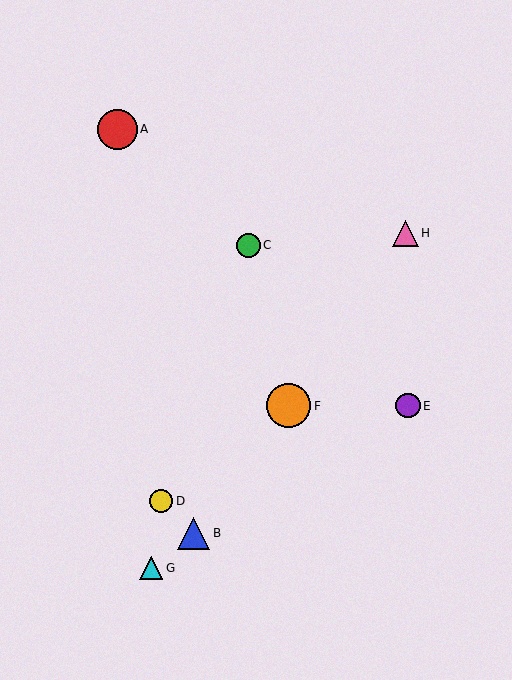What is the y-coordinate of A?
Object A is at y≈129.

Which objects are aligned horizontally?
Objects E, F are aligned horizontally.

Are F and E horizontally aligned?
Yes, both are at y≈406.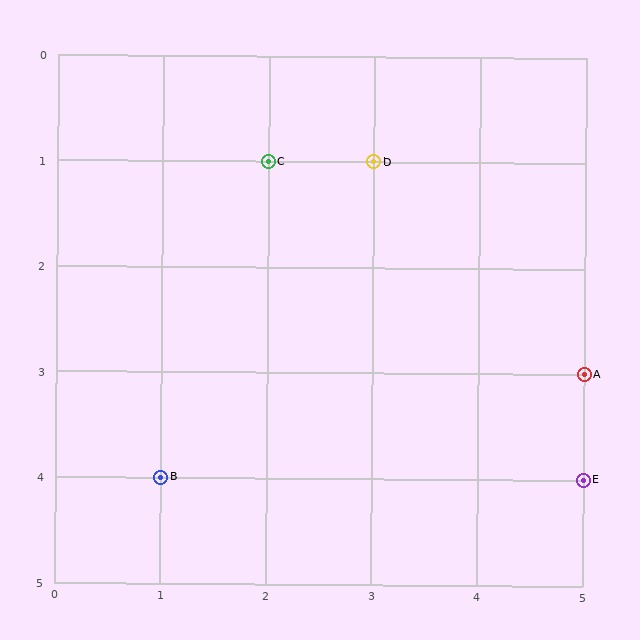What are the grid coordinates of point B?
Point B is at grid coordinates (1, 4).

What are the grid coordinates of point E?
Point E is at grid coordinates (5, 4).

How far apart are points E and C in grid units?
Points E and C are 3 columns and 3 rows apart (about 4.2 grid units diagonally).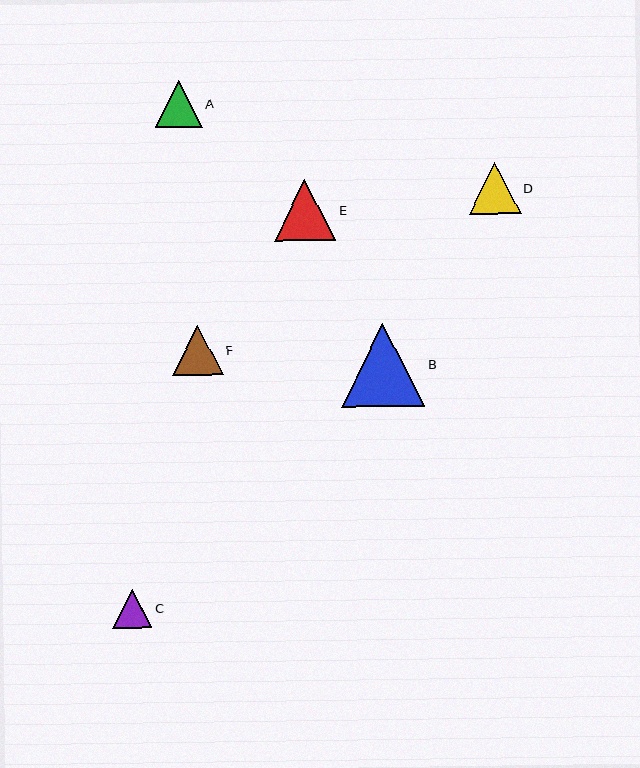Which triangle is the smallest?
Triangle C is the smallest with a size of approximately 39 pixels.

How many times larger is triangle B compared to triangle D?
Triangle B is approximately 1.6 times the size of triangle D.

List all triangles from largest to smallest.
From largest to smallest: B, E, D, F, A, C.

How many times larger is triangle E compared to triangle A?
Triangle E is approximately 1.3 times the size of triangle A.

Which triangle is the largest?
Triangle B is the largest with a size of approximately 83 pixels.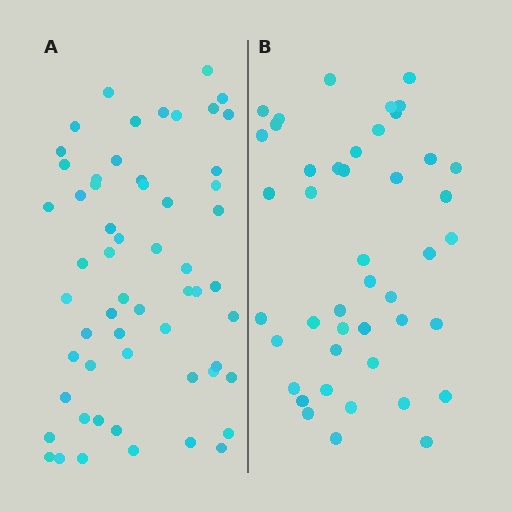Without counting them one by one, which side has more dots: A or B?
Region A (the left region) has more dots.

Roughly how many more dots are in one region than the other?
Region A has approximately 15 more dots than region B.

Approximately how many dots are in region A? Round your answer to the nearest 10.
About 60 dots. (The exact count is 58, which rounds to 60.)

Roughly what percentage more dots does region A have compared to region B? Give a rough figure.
About 30% more.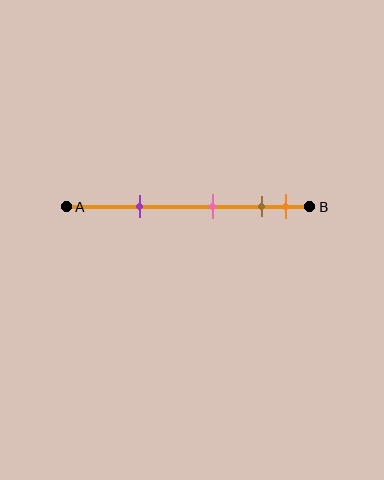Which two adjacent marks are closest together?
The brown and orange marks are the closest adjacent pair.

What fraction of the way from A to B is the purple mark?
The purple mark is approximately 30% (0.3) of the way from A to B.